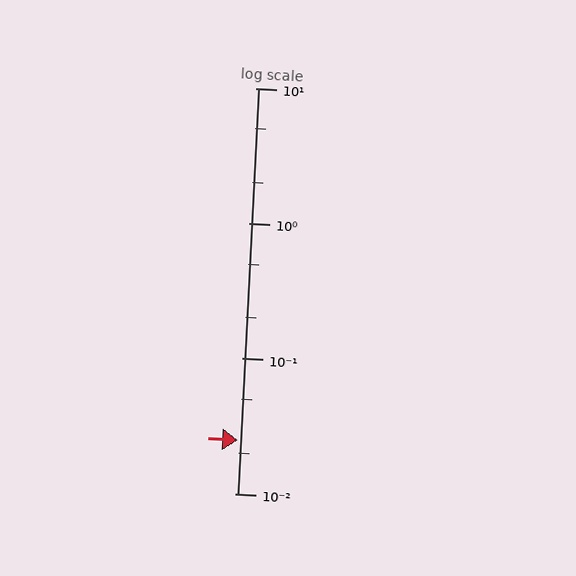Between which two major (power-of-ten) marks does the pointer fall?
The pointer is between 0.01 and 0.1.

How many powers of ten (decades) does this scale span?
The scale spans 3 decades, from 0.01 to 10.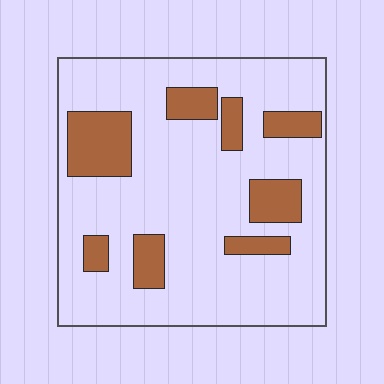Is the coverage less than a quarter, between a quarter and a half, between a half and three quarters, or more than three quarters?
Less than a quarter.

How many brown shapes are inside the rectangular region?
8.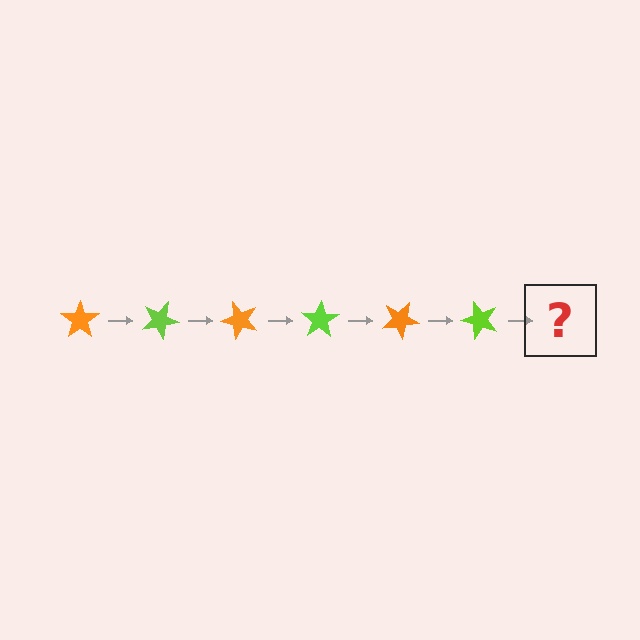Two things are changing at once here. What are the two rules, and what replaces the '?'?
The two rules are that it rotates 25 degrees each step and the color cycles through orange and lime. The '?' should be an orange star, rotated 150 degrees from the start.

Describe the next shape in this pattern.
It should be an orange star, rotated 150 degrees from the start.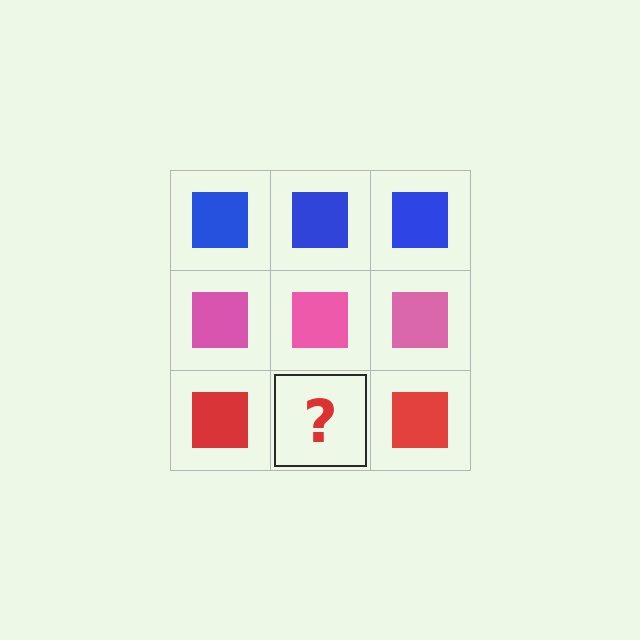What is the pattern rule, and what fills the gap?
The rule is that each row has a consistent color. The gap should be filled with a red square.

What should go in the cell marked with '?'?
The missing cell should contain a red square.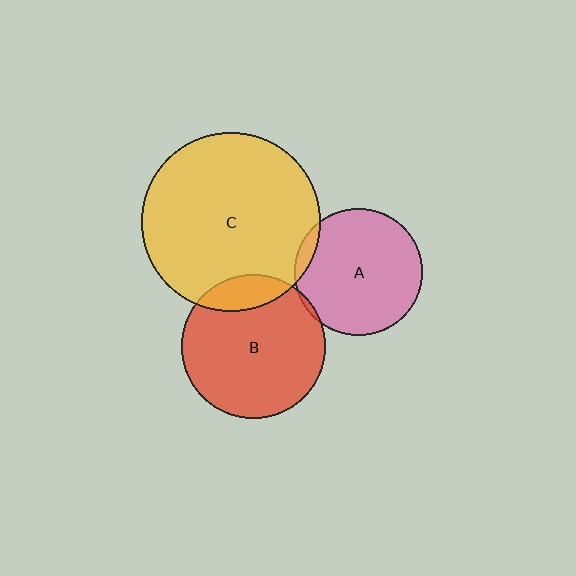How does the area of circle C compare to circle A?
Approximately 2.0 times.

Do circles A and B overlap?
Yes.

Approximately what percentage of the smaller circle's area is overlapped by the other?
Approximately 5%.